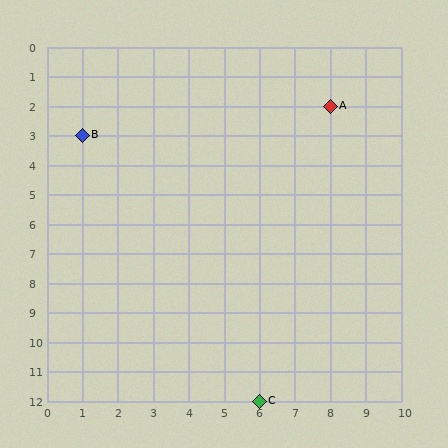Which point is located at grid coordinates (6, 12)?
Point C is at (6, 12).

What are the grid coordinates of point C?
Point C is at grid coordinates (6, 12).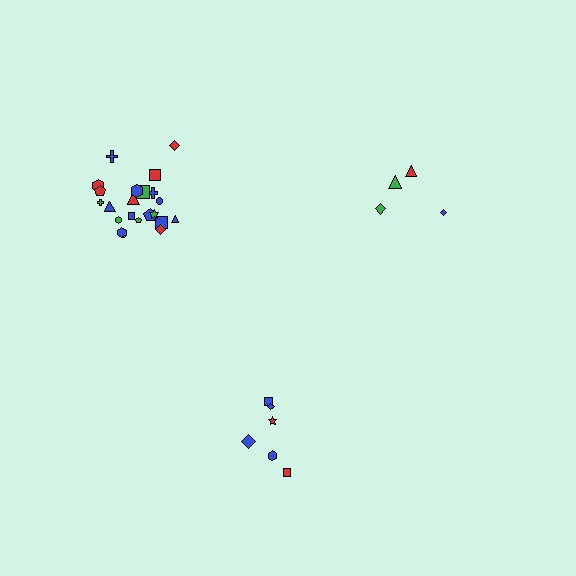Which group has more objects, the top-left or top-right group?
The top-left group.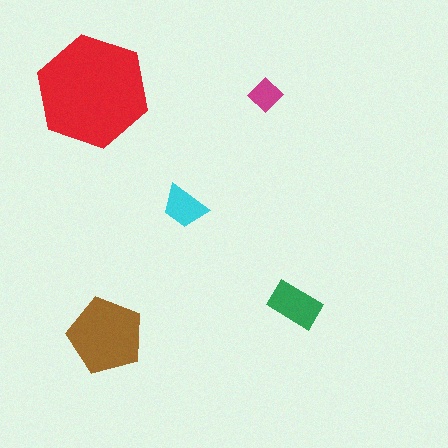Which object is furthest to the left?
The red hexagon is leftmost.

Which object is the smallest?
The magenta diamond.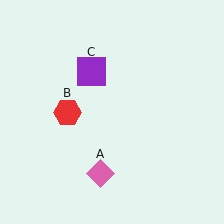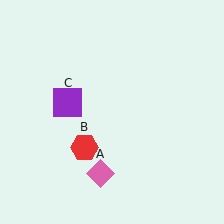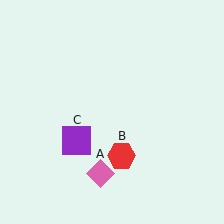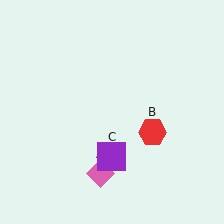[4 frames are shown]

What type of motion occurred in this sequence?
The red hexagon (object B), purple square (object C) rotated counterclockwise around the center of the scene.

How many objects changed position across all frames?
2 objects changed position: red hexagon (object B), purple square (object C).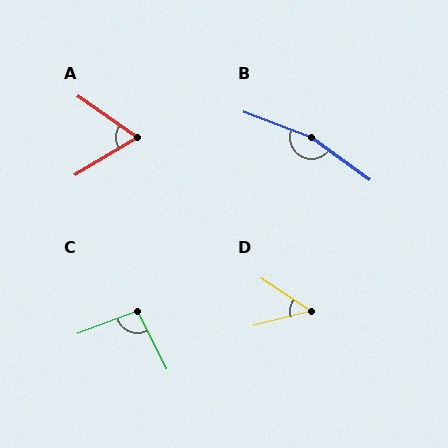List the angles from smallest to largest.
D (47°), A (66°), C (96°), B (164°).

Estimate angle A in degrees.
Approximately 66 degrees.